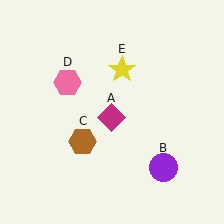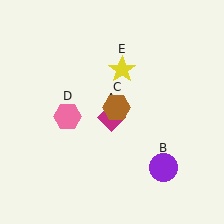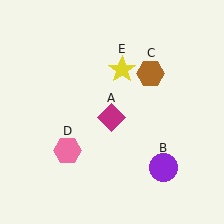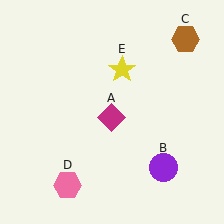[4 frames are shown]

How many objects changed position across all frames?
2 objects changed position: brown hexagon (object C), pink hexagon (object D).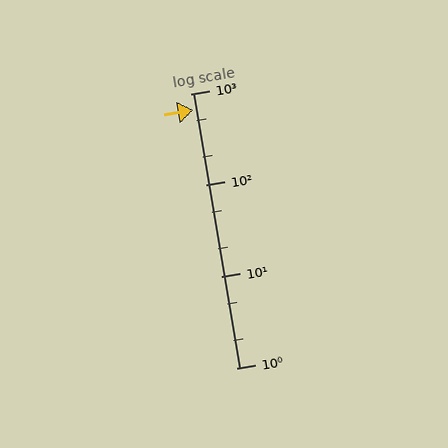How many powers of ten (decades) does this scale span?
The scale spans 3 decades, from 1 to 1000.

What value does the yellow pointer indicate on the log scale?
The pointer indicates approximately 660.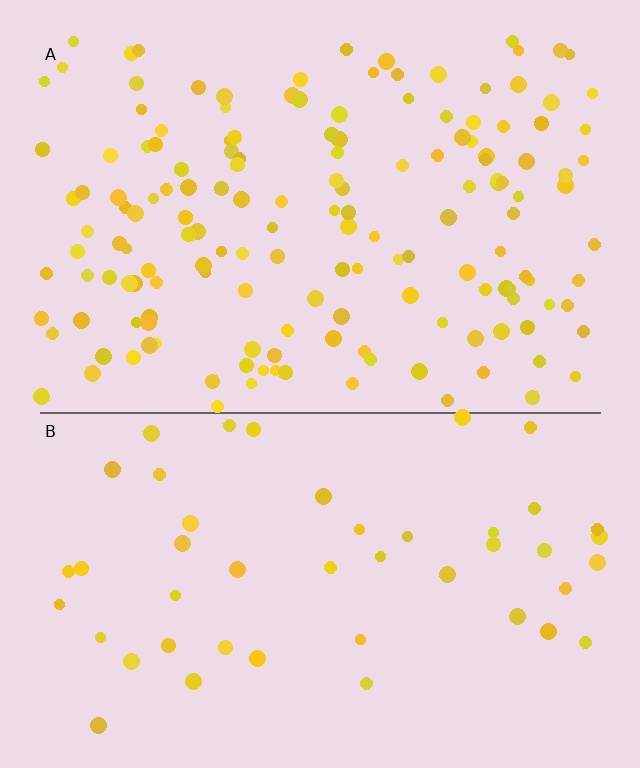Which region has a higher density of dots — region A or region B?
A (the top).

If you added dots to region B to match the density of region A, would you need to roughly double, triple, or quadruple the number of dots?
Approximately triple.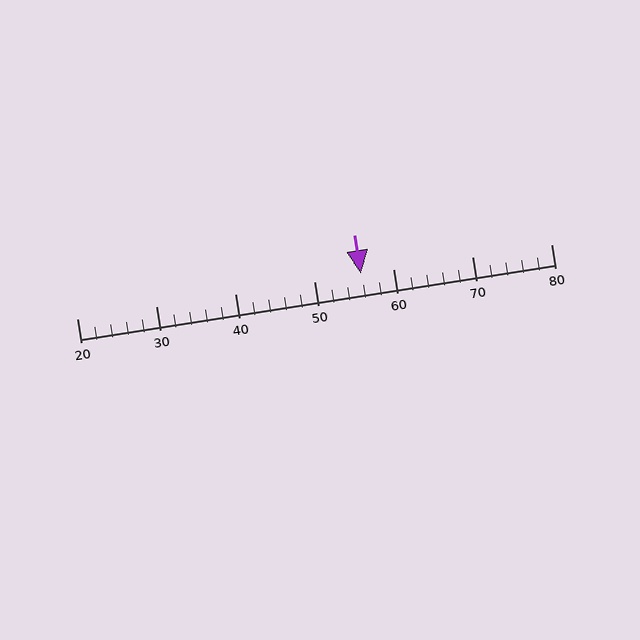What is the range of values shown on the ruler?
The ruler shows values from 20 to 80.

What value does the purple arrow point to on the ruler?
The purple arrow points to approximately 56.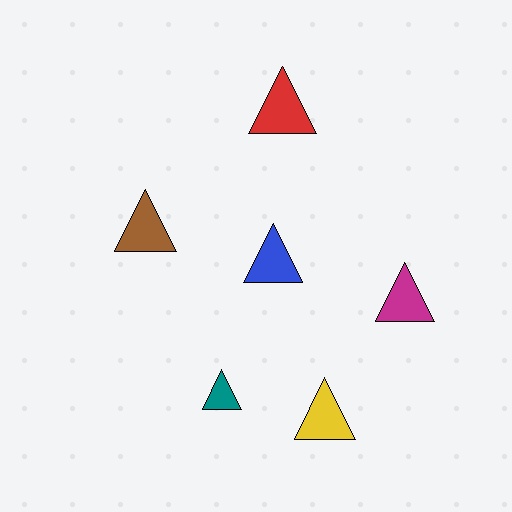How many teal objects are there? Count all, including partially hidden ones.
There is 1 teal object.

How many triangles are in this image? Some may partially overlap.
There are 6 triangles.